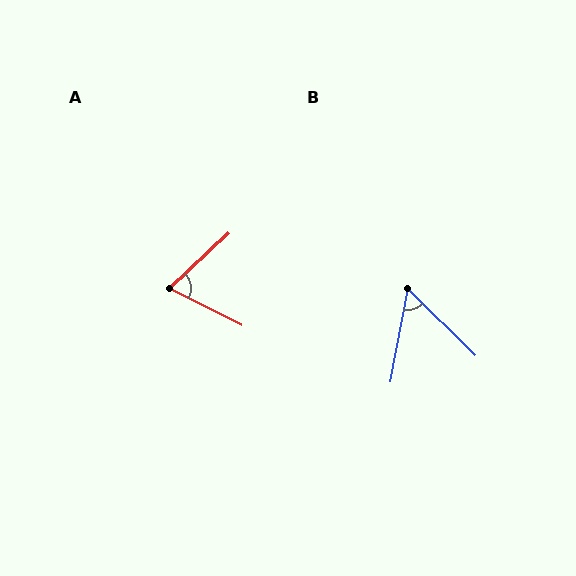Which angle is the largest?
A, at approximately 70 degrees.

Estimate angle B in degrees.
Approximately 56 degrees.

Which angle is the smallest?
B, at approximately 56 degrees.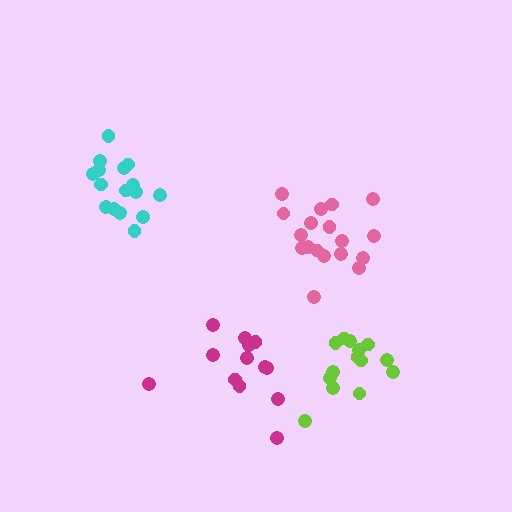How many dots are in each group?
Group 1: 14 dots, Group 2: 16 dots, Group 3: 18 dots, Group 4: 13 dots (61 total).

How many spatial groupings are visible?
There are 4 spatial groupings.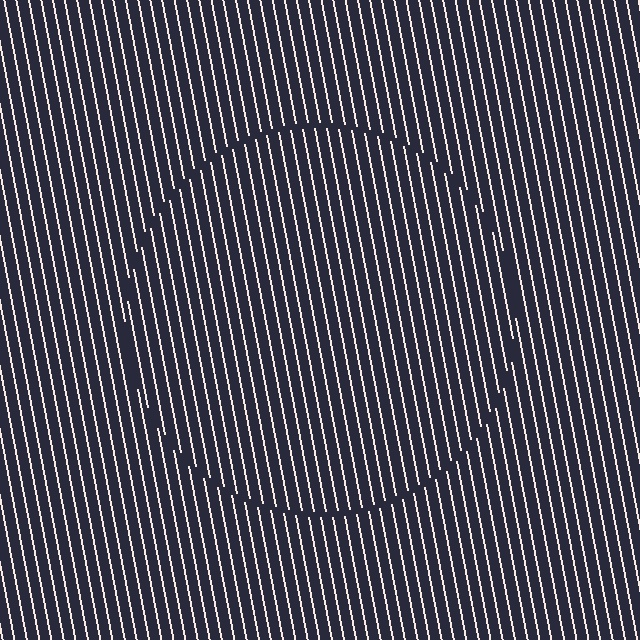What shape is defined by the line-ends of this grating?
An illusory circle. The interior of the shape contains the same grating, shifted by half a period — the contour is defined by the phase discontinuity where line-ends from the inner and outer gratings abut.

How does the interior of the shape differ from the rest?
The interior of the shape contains the same grating, shifted by half a period — the contour is defined by the phase discontinuity where line-ends from the inner and outer gratings abut.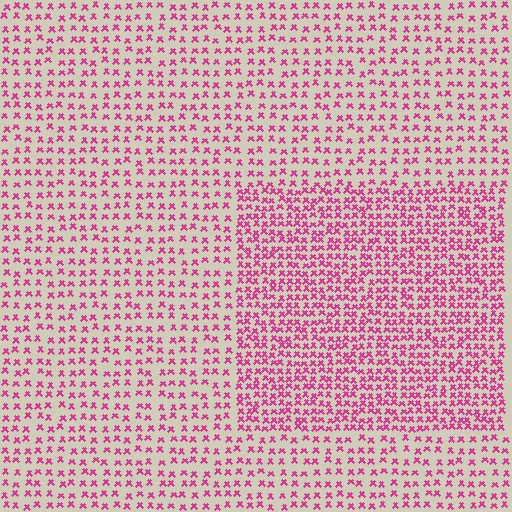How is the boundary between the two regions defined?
The boundary is defined by a change in element density (approximately 1.9x ratio). All elements are the same color, size, and shape.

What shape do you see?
I see a rectangle.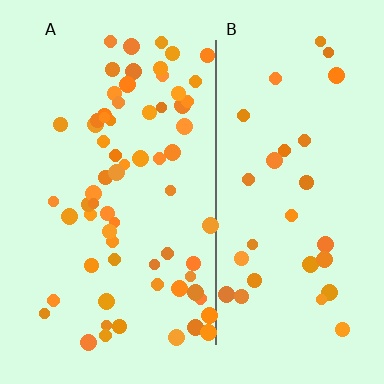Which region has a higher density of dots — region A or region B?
A (the left).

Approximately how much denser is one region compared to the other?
Approximately 2.2× — region A over region B.